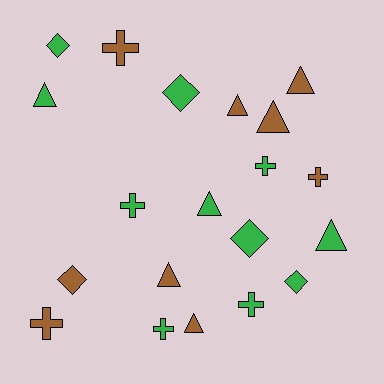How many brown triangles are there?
There are 5 brown triangles.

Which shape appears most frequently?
Triangle, with 8 objects.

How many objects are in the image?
There are 20 objects.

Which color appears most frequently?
Green, with 11 objects.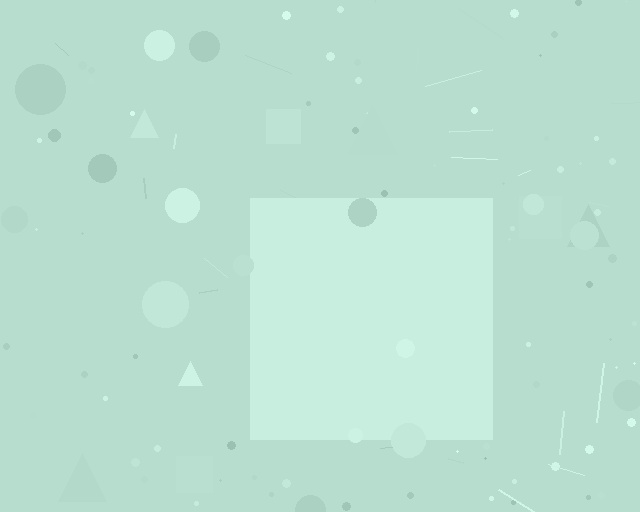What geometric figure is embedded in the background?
A square is embedded in the background.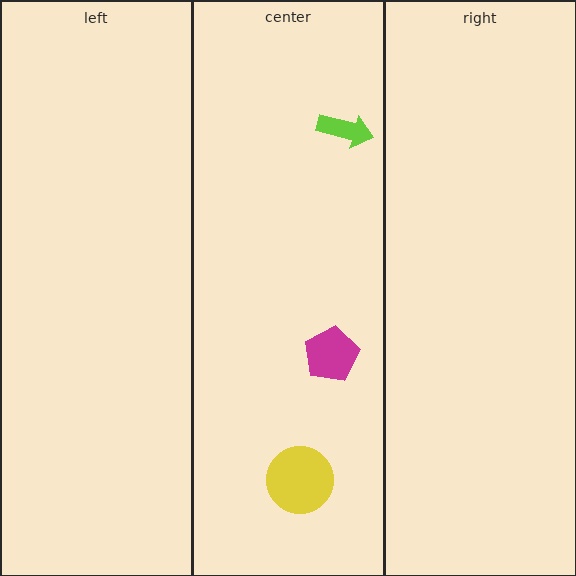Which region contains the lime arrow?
The center region.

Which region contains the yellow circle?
The center region.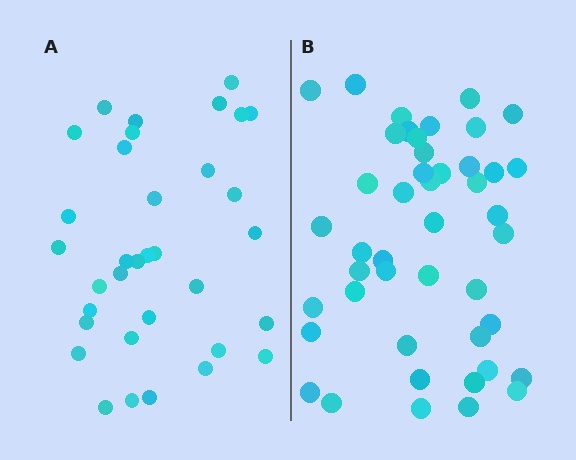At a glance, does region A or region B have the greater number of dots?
Region B (the right region) has more dots.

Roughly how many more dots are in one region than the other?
Region B has roughly 12 or so more dots than region A.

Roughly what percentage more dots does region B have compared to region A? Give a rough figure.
About 30% more.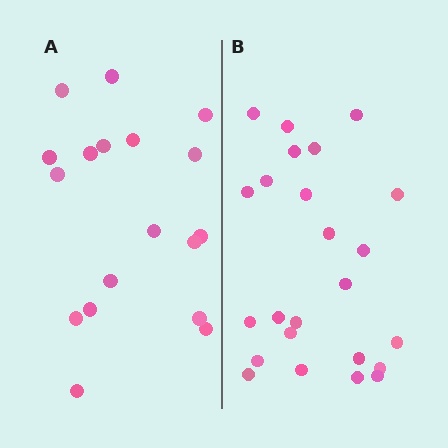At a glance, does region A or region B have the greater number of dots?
Region B (the right region) has more dots.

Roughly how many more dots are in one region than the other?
Region B has about 6 more dots than region A.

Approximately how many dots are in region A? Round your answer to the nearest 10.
About 20 dots. (The exact count is 18, which rounds to 20.)